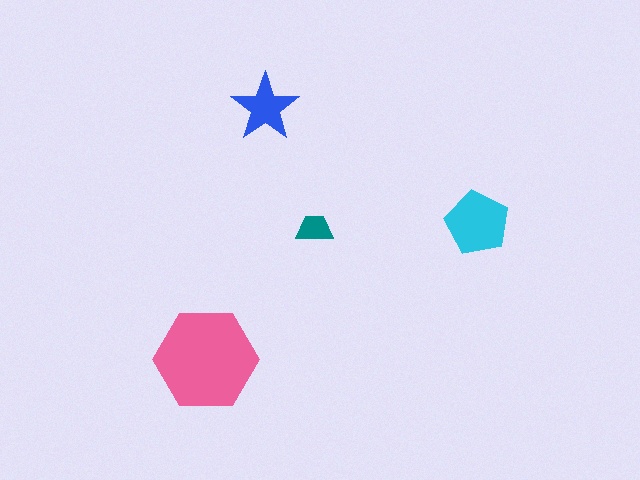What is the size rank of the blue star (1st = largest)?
3rd.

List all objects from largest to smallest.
The pink hexagon, the cyan pentagon, the blue star, the teal trapezoid.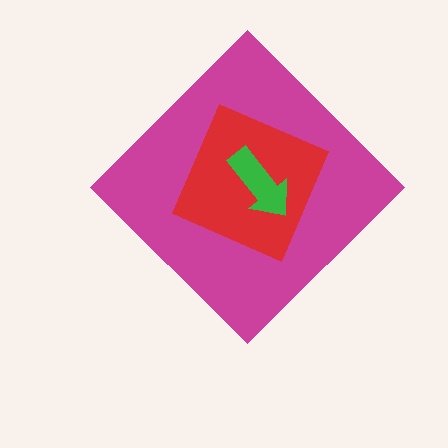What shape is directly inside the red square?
The green arrow.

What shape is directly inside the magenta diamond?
The red square.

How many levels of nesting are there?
3.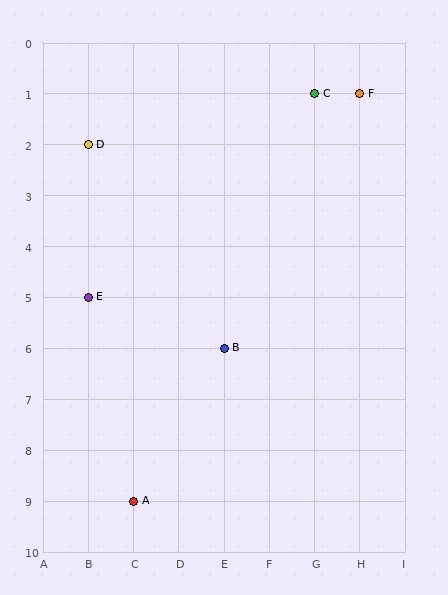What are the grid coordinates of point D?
Point D is at grid coordinates (B, 2).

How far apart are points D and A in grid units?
Points D and A are 1 column and 7 rows apart (about 7.1 grid units diagonally).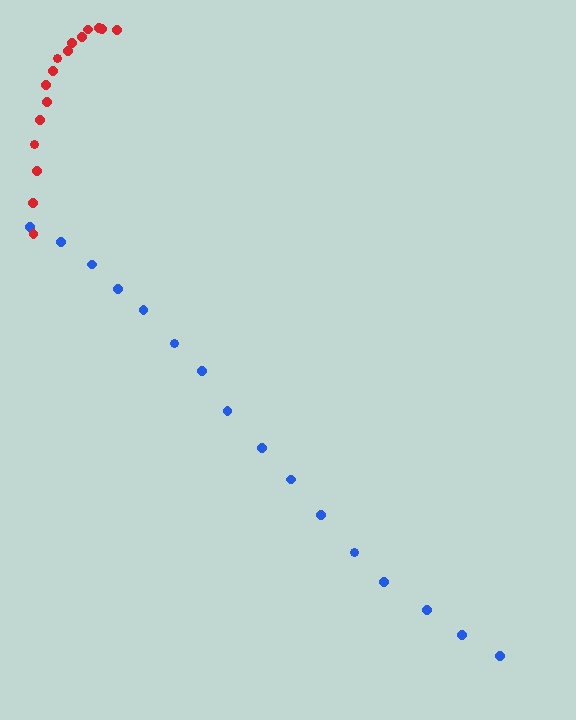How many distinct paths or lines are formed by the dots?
There are 2 distinct paths.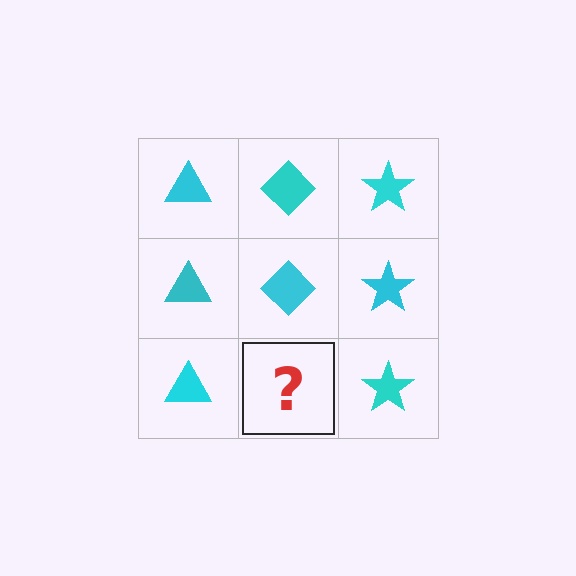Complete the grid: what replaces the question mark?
The question mark should be replaced with a cyan diamond.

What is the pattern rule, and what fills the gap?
The rule is that each column has a consistent shape. The gap should be filled with a cyan diamond.